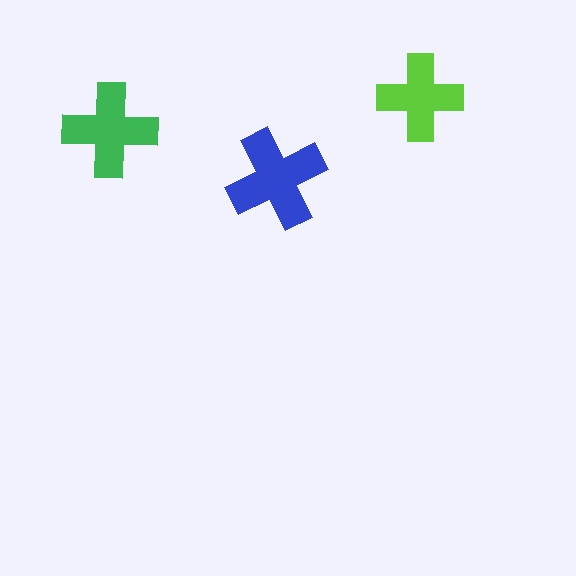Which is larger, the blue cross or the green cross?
The blue one.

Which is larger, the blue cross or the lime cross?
The blue one.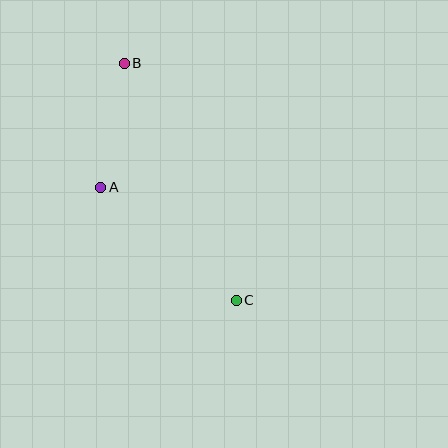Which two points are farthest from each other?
Points B and C are farthest from each other.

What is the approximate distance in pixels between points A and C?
The distance between A and C is approximately 176 pixels.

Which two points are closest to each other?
Points A and B are closest to each other.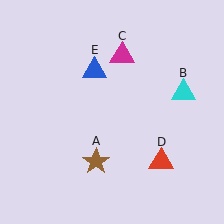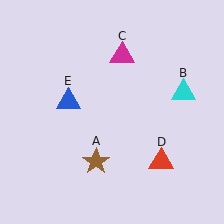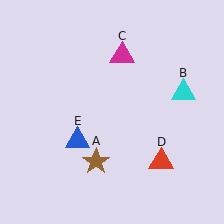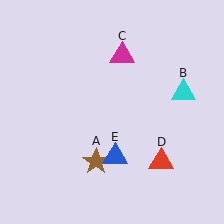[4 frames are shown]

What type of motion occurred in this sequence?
The blue triangle (object E) rotated counterclockwise around the center of the scene.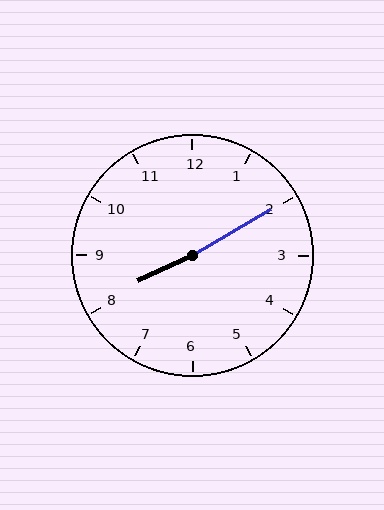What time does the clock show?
8:10.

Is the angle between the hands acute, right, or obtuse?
It is obtuse.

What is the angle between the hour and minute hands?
Approximately 175 degrees.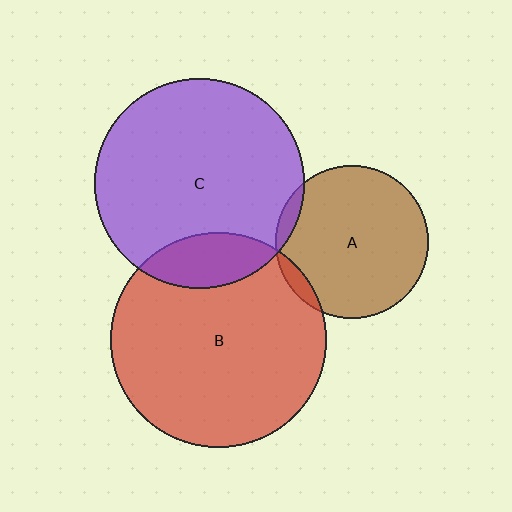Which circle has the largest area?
Circle B (red).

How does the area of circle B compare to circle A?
Approximately 2.0 times.